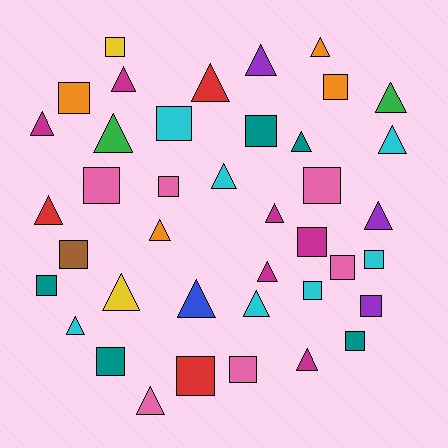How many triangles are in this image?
There are 21 triangles.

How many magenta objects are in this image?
There are 6 magenta objects.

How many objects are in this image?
There are 40 objects.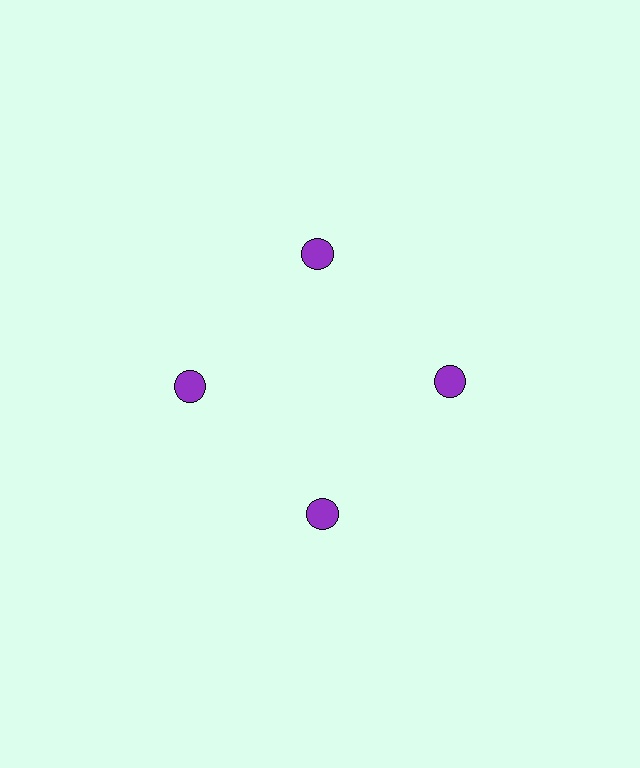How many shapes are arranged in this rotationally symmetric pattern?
There are 4 shapes, arranged in 4 groups of 1.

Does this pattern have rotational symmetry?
Yes, this pattern has 4-fold rotational symmetry. It looks the same after rotating 90 degrees around the center.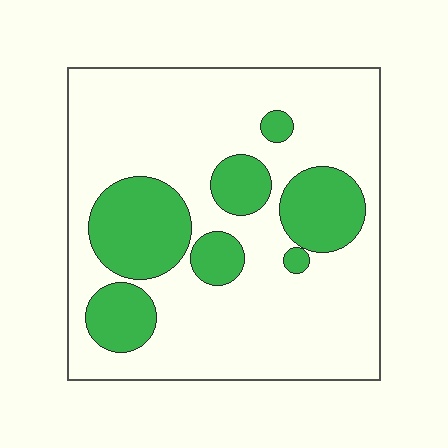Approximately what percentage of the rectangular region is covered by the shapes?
Approximately 25%.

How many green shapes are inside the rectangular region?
7.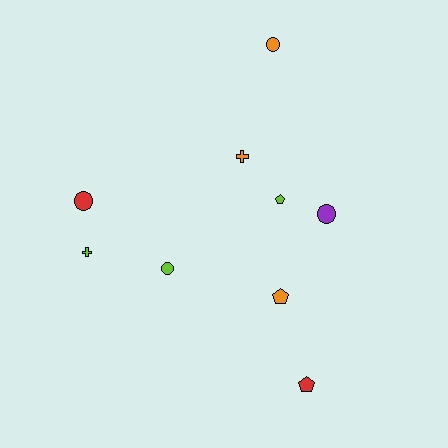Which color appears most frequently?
Orange, with 3 objects.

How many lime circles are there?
There is 1 lime circle.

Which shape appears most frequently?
Circle, with 4 objects.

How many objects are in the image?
There are 9 objects.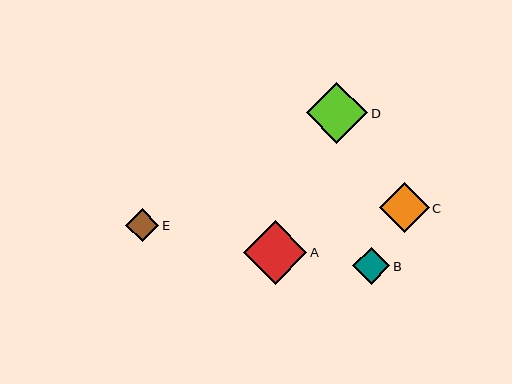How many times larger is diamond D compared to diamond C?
Diamond D is approximately 1.2 times the size of diamond C.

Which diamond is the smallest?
Diamond E is the smallest with a size of approximately 34 pixels.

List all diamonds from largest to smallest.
From largest to smallest: A, D, C, B, E.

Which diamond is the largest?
Diamond A is the largest with a size of approximately 63 pixels.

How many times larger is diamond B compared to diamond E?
Diamond B is approximately 1.1 times the size of diamond E.